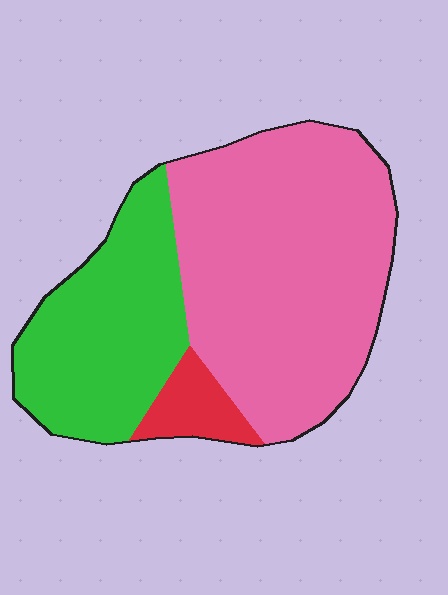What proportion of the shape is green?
Green takes up about one third (1/3) of the shape.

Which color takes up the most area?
Pink, at roughly 60%.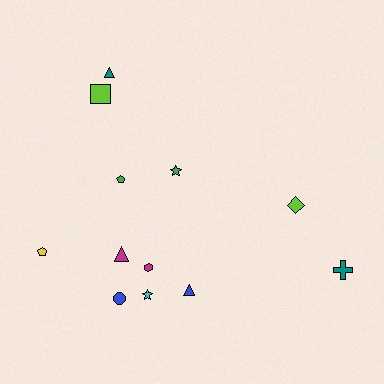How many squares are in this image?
There is 1 square.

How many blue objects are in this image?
There are 2 blue objects.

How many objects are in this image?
There are 12 objects.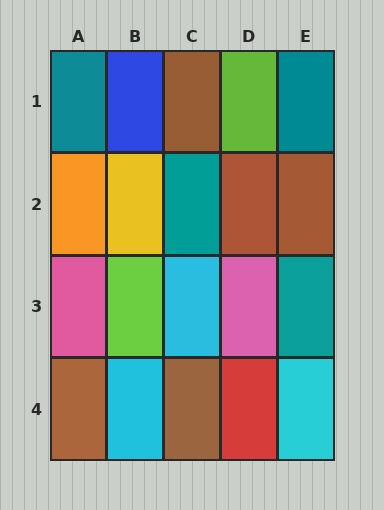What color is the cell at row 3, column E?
Teal.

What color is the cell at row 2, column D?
Brown.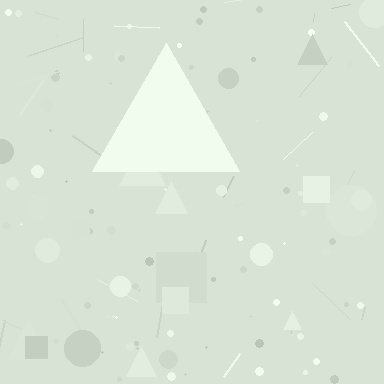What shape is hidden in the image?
A triangle is hidden in the image.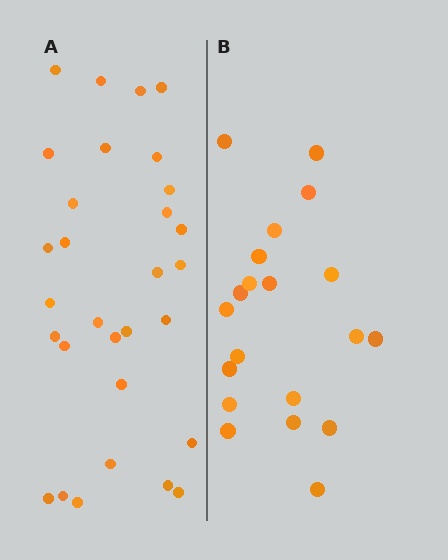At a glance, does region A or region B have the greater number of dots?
Region A (the left region) has more dots.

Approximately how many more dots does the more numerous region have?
Region A has roughly 10 or so more dots than region B.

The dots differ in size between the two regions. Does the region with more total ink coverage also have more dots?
No. Region B has more total ink coverage because its dots are larger, but region A actually contains more individual dots. Total area can be misleading — the number of items is what matters here.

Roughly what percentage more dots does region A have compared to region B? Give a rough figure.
About 50% more.